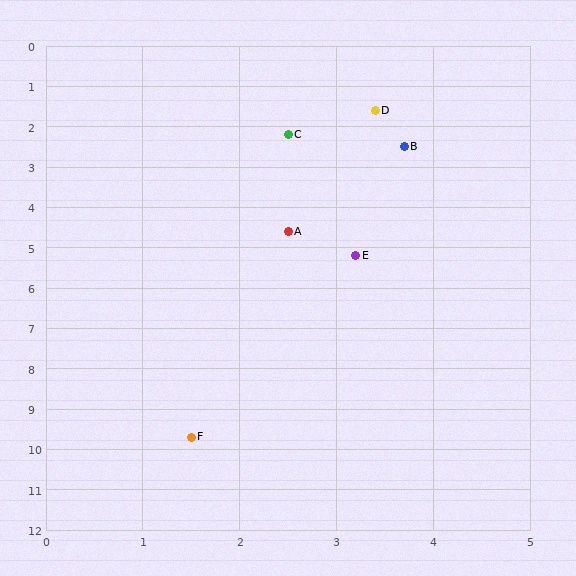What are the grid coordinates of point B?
Point B is at approximately (3.7, 2.5).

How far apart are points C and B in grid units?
Points C and B are about 1.2 grid units apart.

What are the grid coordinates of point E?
Point E is at approximately (3.2, 5.2).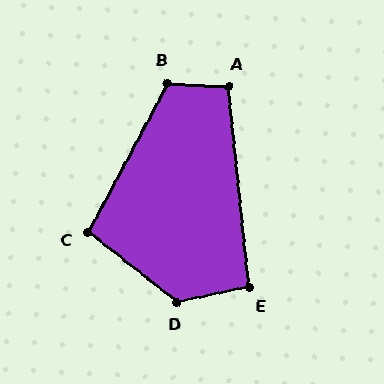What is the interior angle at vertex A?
Approximately 99 degrees (obtuse).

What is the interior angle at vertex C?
Approximately 100 degrees (obtuse).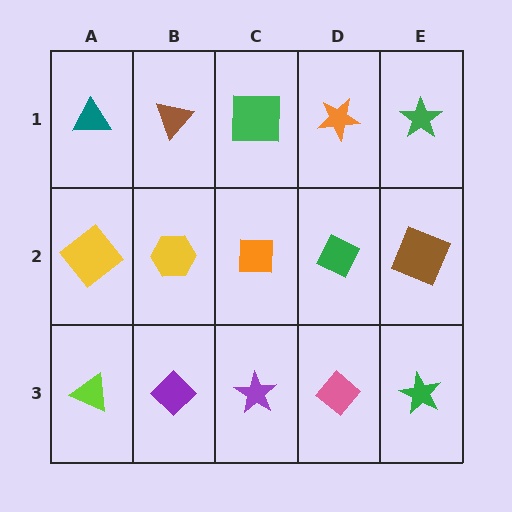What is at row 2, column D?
A green diamond.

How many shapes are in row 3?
5 shapes.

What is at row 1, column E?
A green star.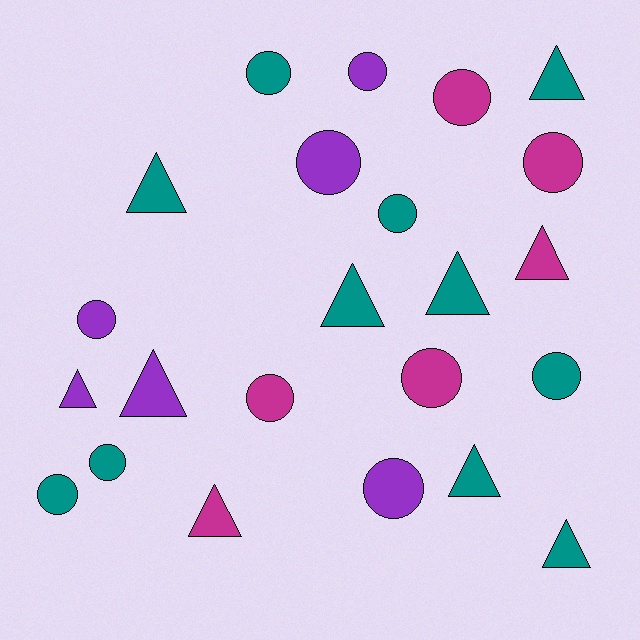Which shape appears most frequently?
Circle, with 13 objects.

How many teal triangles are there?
There are 6 teal triangles.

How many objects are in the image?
There are 23 objects.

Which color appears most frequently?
Teal, with 11 objects.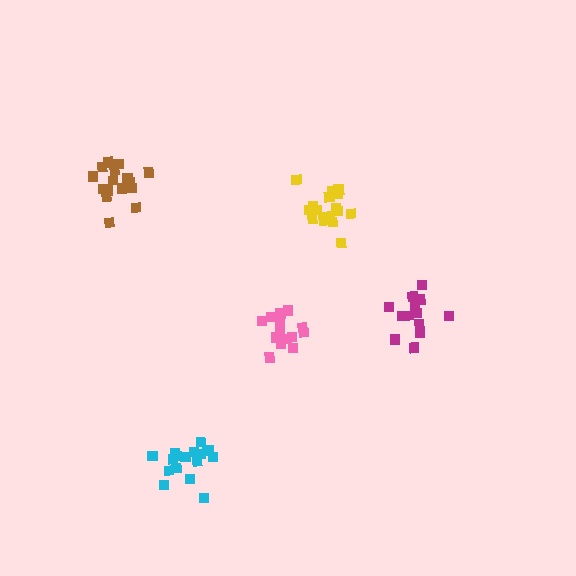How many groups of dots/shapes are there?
There are 5 groups.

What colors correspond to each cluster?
The clusters are colored: magenta, cyan, yellow, pink, brown.